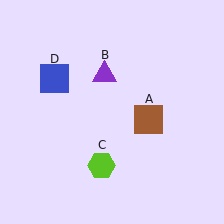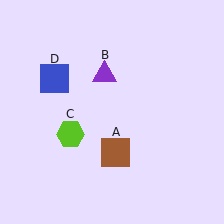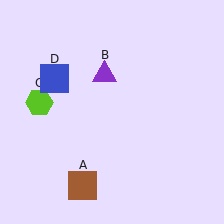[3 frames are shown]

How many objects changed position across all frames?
2 objects changed position: brown square (object A), lime hexagon (object C).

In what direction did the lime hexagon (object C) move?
The lime hexagon (object C) moved up and to the left.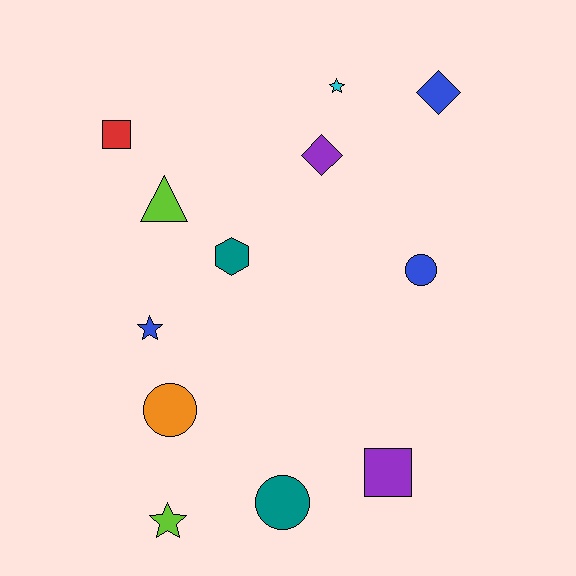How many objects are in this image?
There are 12 objects.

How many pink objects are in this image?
There are no pink objects.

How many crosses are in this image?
There are no crosses.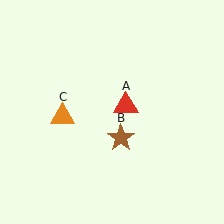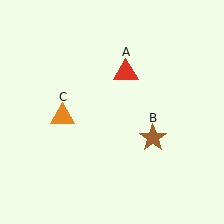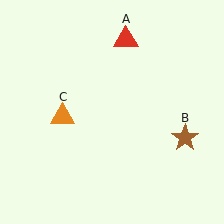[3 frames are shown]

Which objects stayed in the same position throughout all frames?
Orange triangle (object C) remained stationary.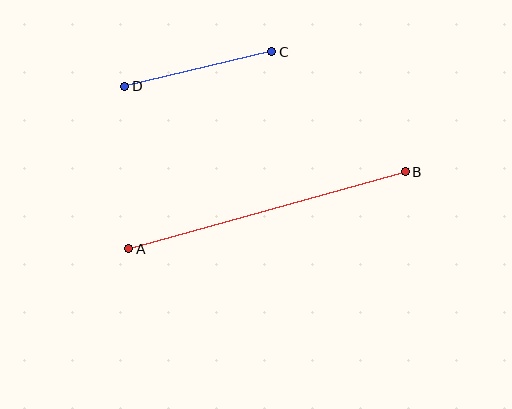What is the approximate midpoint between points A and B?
The midpoint is at approximately (267, 210) pixels.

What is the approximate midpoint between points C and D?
The midpoint is at approximately (198, 69) pixels.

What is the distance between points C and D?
The distance is approximately 151 pixels.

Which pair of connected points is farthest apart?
Points A and B are farthest apart.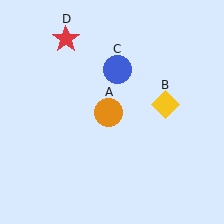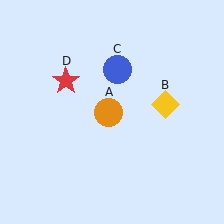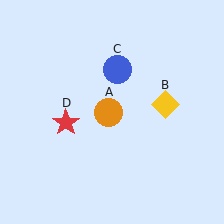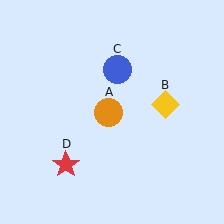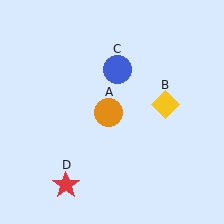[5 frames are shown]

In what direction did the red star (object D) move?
The red star (object D) moved down.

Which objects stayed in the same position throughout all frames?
Orange circle (object A) and yellow diamond (object B) and blue circle (object C) remained stationary.